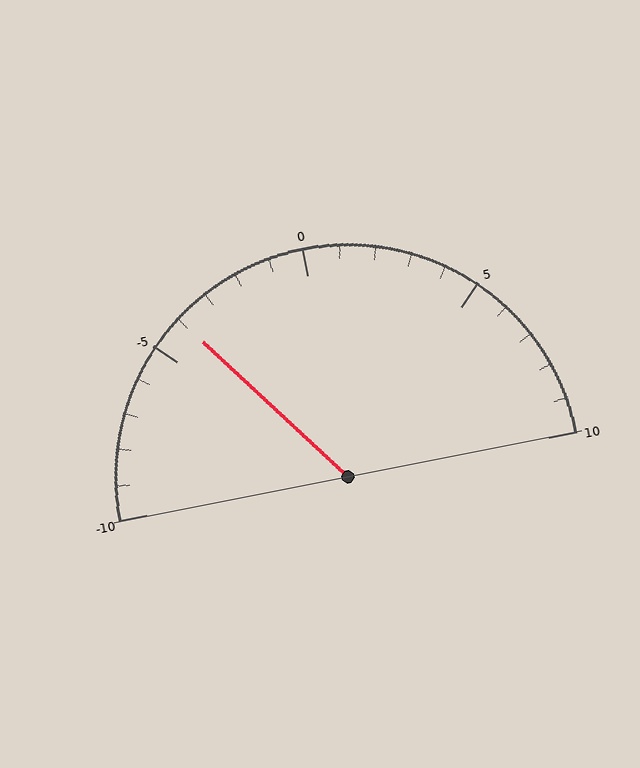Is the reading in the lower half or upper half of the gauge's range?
The reading is in the lower half of the range (-10 to 10).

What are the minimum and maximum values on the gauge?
The gauge ranges from -10 to 10.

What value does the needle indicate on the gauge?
The needle indicates approximately -4.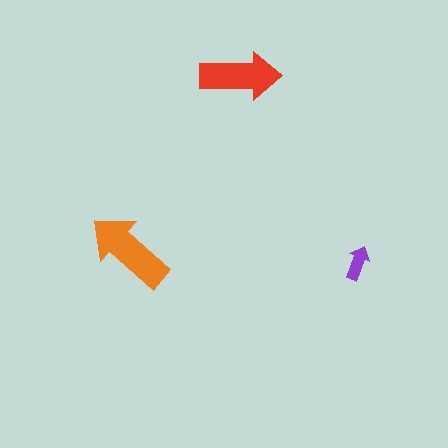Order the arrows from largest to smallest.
the orange one, the red one, the purple one.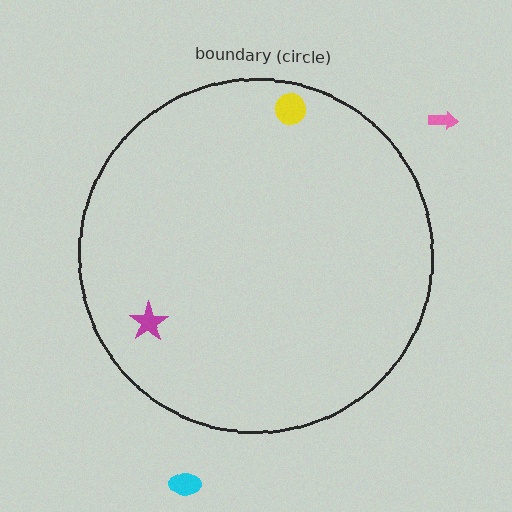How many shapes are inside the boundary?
2 inside, 2 outside.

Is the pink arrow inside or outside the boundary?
Outside.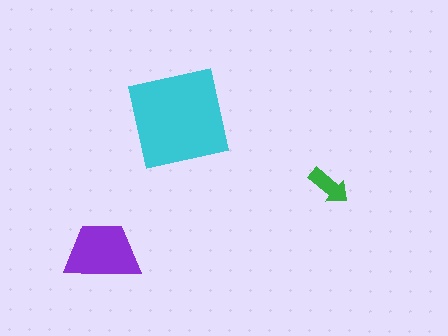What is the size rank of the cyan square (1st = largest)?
1st.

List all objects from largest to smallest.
The cyan square, the purple trapezoid, the green arrow.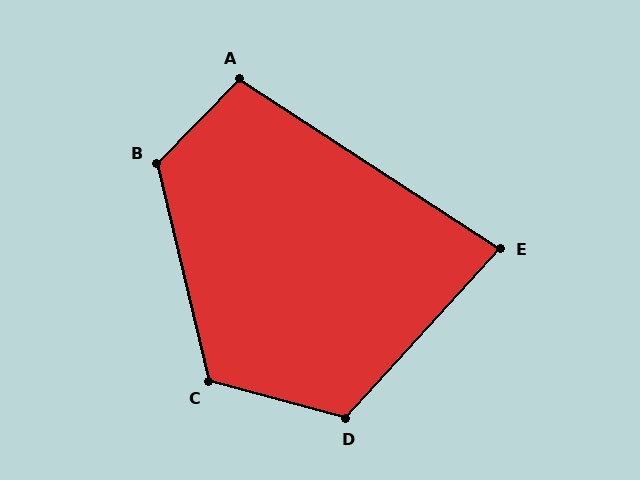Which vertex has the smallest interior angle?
E, at approximately 81 degrees.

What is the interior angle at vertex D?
Approximately 117 degrees (obtuse).